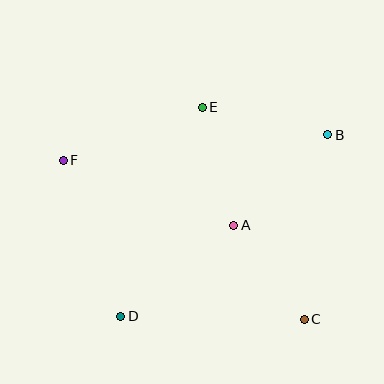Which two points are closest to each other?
Points A and C are closest to each other.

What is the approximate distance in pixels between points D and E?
The distance between D and E is approximately 224 pixels.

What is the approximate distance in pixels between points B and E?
The distance between B and E is approximately 128 pixels.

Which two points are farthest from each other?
Points C and F are farthest from each other.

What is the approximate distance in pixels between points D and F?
The distance between D and F is approximately 166 pixels.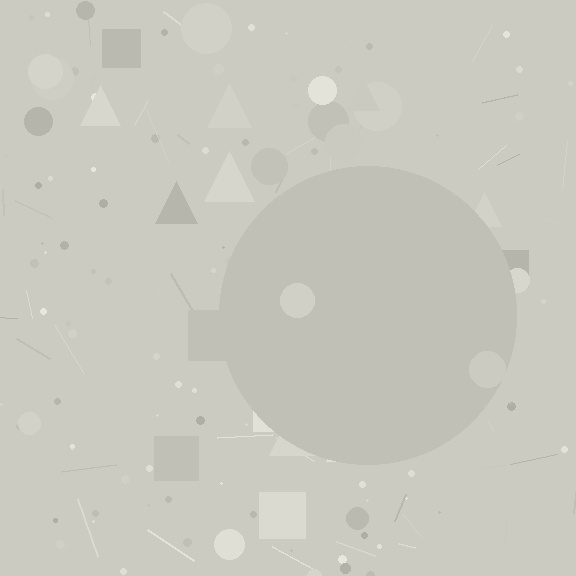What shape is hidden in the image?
A circle is hidden in the image.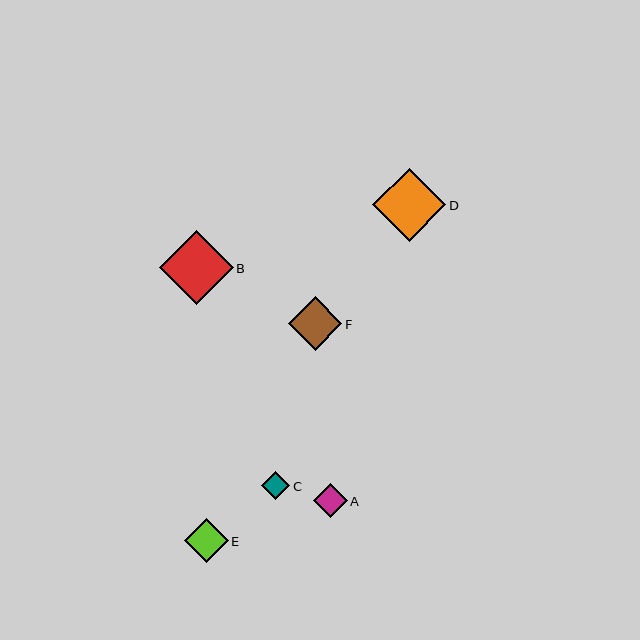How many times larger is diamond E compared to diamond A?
Diamond E is approximately 1.3 times the size of diamond A.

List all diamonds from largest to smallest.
From largest to smallest: B, D, F, E, A, C.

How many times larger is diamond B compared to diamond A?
Diamond B is approximately 2.2 times the size of diamond A.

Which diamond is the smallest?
Diamond C is the smallest with a size of approximately 28 pixels.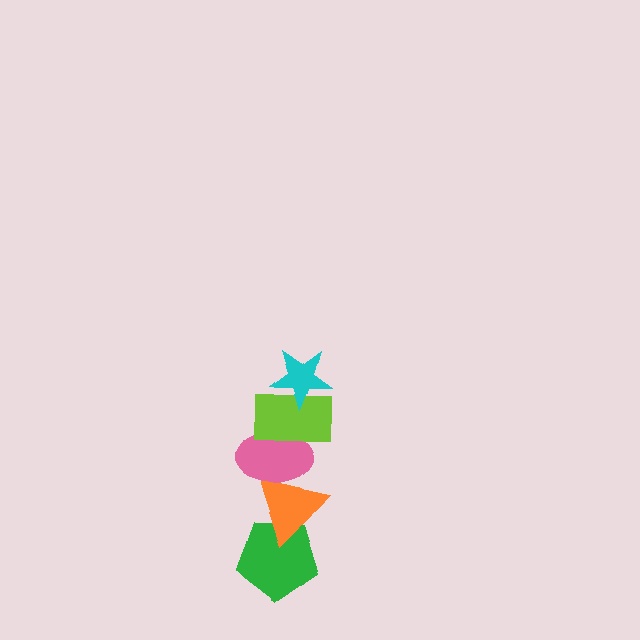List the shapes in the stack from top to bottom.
From top to bottom: the cyan star, the lime rectangle, the pink ellipse, the orange triangle, the green pentagon.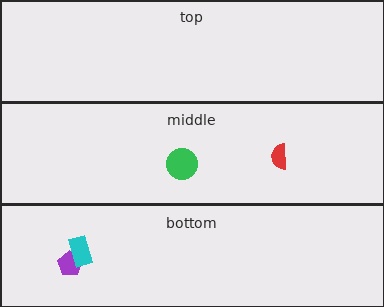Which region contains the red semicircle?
The middle region.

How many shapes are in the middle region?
2.